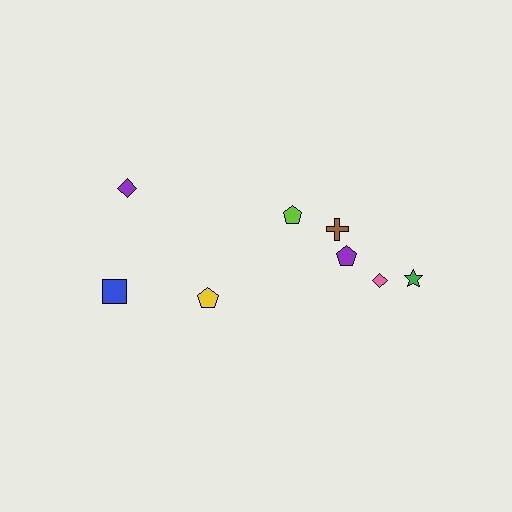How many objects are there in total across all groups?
There are 8 objects.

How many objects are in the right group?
There are 5 objects.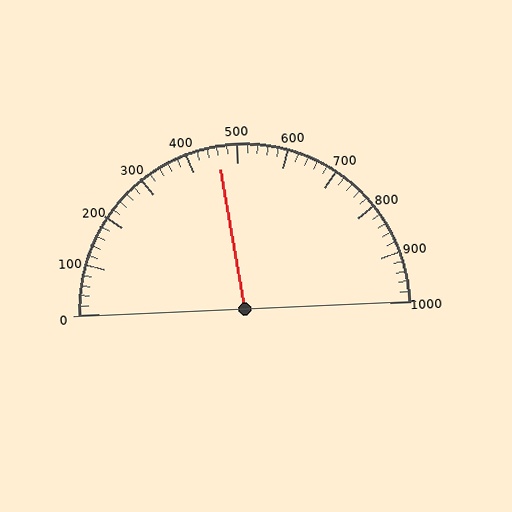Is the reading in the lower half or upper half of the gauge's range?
The reading is in the lower half of the range (0 to 1000).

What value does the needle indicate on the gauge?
The needle indicates approximately 460.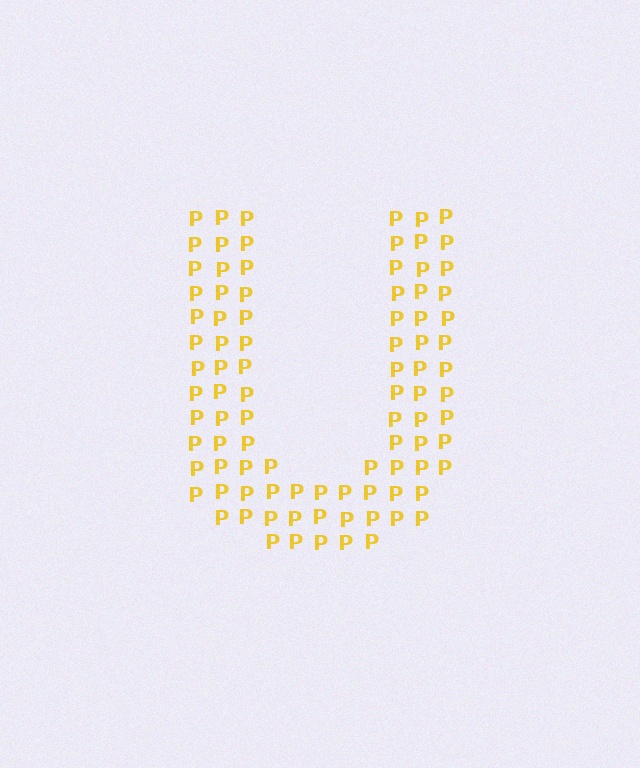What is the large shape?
The large shape is the letter U.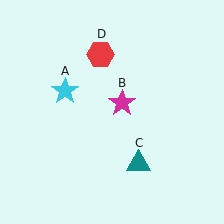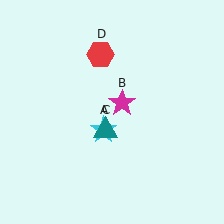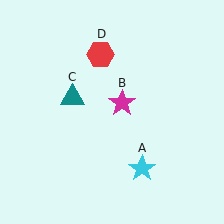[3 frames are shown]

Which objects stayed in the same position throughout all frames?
Magenta star (object B) and red hexagon (object D) remained stationary.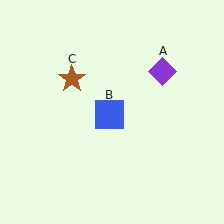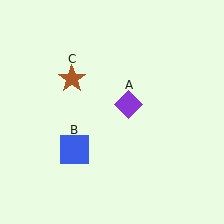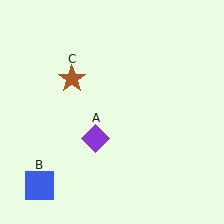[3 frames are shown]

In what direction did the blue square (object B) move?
The blue square (object B) moved down and to the left.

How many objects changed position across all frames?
2 objects changed position: purple diamond (object A), blue square (object B).